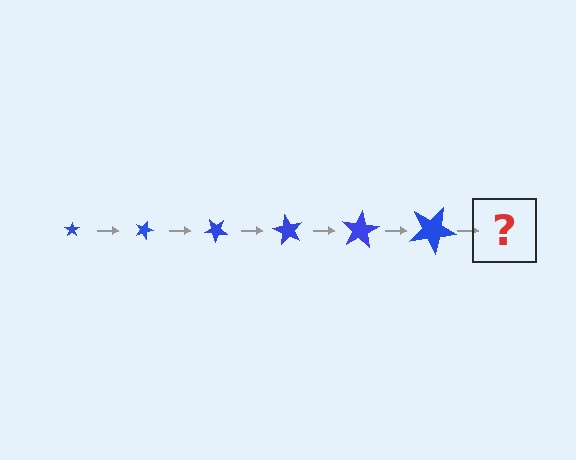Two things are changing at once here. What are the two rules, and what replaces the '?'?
The two rules are that the star grows larger each step and it rotates 20 degrees each step. The '?' should be a star, larger than the previous one and rotated 120 degrees from the start.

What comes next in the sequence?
The next element should be a star, larger than the previous one and rotated 120 degrees from the start.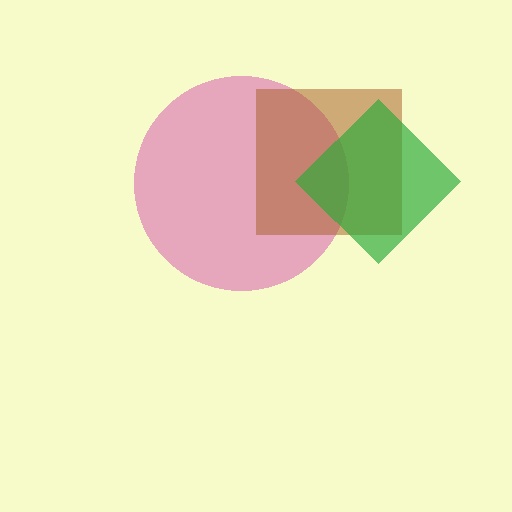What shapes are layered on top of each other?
The layered shapes are: a pink circle, a brown square, a green diamond.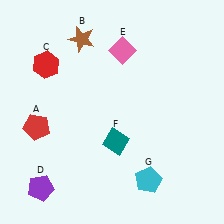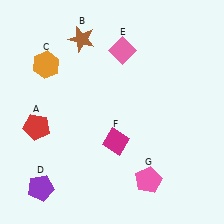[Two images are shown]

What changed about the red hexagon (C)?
In Image 1, C is red. In Image 2, it changed to orange.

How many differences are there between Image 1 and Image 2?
There are 3 differences between the two images.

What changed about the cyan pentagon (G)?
In Image 1, G is cyan. In Image 2, it changed to pink.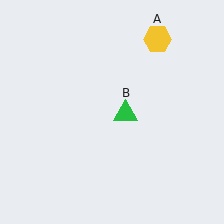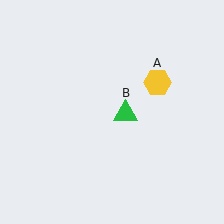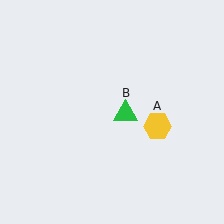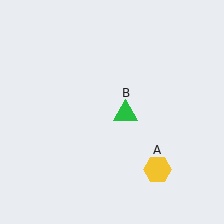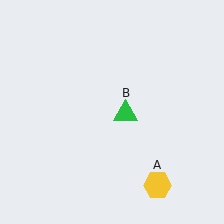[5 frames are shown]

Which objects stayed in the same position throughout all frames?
Green triangle (object B) remained stationary.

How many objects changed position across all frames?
1 object changed position: yellow hexagon (object A).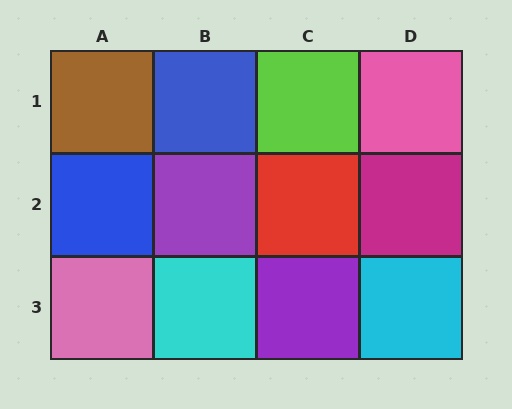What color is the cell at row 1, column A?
Brown.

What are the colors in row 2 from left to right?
Blue, purple, red, magenta.